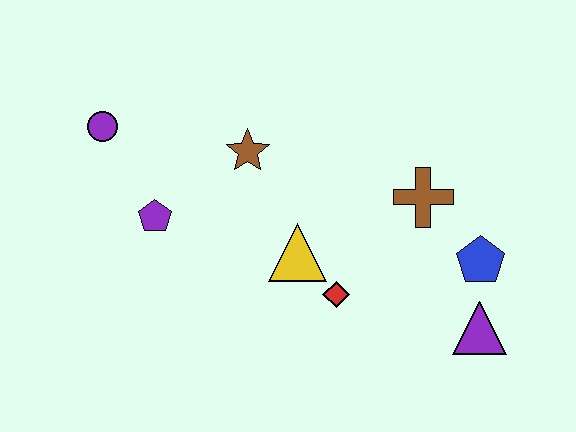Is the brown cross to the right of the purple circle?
Yes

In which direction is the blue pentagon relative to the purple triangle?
The blue pentagon is above the purple triangle.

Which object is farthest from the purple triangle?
The purple circle is farthest from the purple triangle.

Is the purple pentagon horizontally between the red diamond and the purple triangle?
No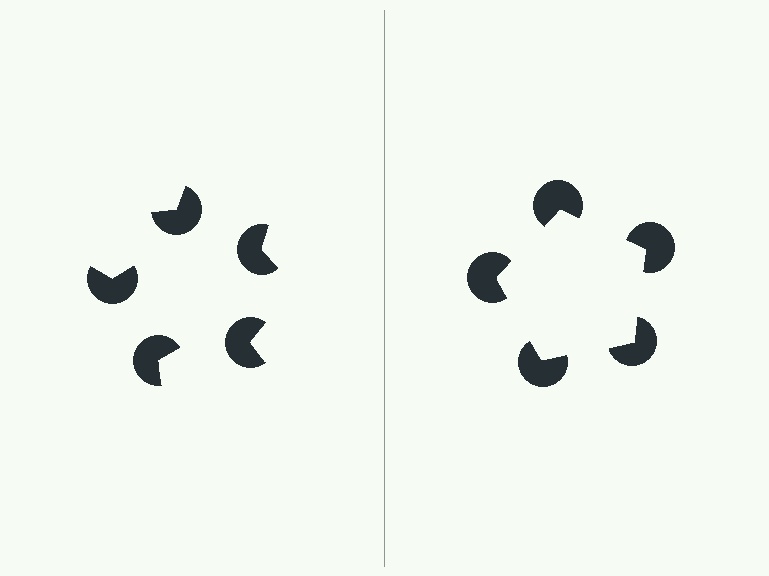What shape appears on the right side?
An illusory pentagon.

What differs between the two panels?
The pac-man discs are positioned identically on both sides; only the wedge orientations differ. On the right they align to a pentagon; on the left they are misaligned.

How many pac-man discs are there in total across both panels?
10 — 5 on each side.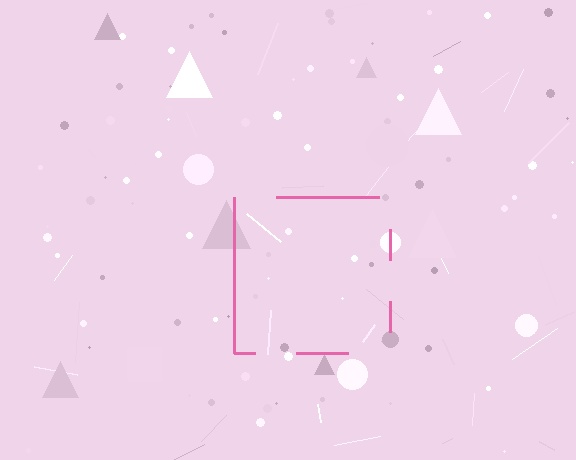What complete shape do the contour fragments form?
The contour fragments form a square.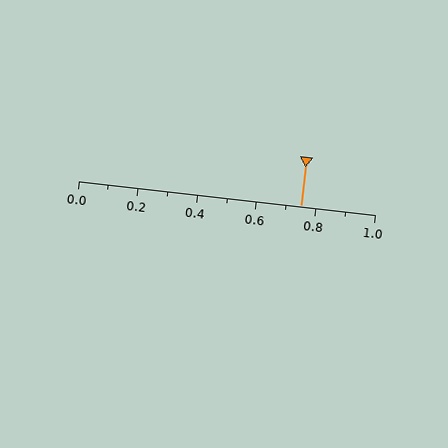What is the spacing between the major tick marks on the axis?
The major ticks are spaced 0.2 apart.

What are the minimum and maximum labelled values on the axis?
The axis runs from 0.0 to 1.0.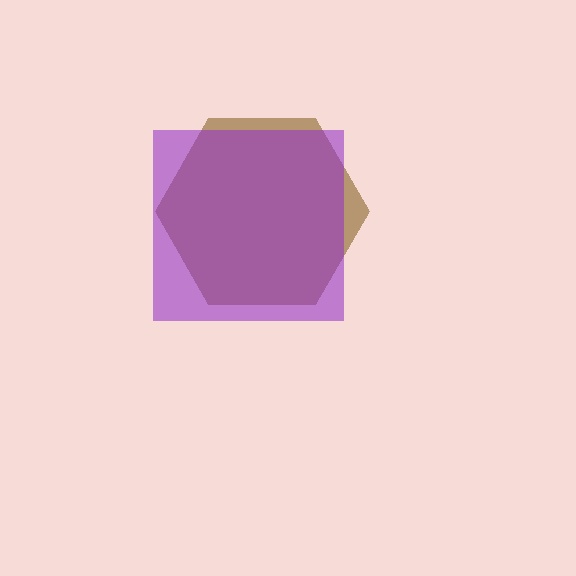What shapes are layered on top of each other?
The layered shapes are: a brown hexagon, a purple square.